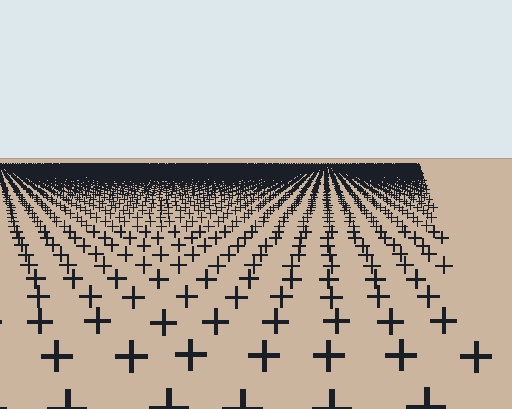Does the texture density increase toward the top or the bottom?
Density increases toward the top.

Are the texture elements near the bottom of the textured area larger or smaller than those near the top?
Larger. Near the bottom, elements are closer to the viewer and appear at a bigger on-screen size.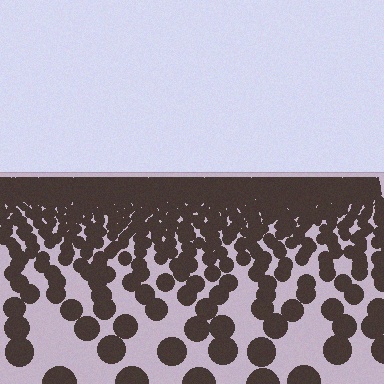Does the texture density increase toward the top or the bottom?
Density increases toward the top.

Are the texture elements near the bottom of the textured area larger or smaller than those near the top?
Larger. Near the bottom, elements are closer to the viewer and appear at a bigger on-screen size.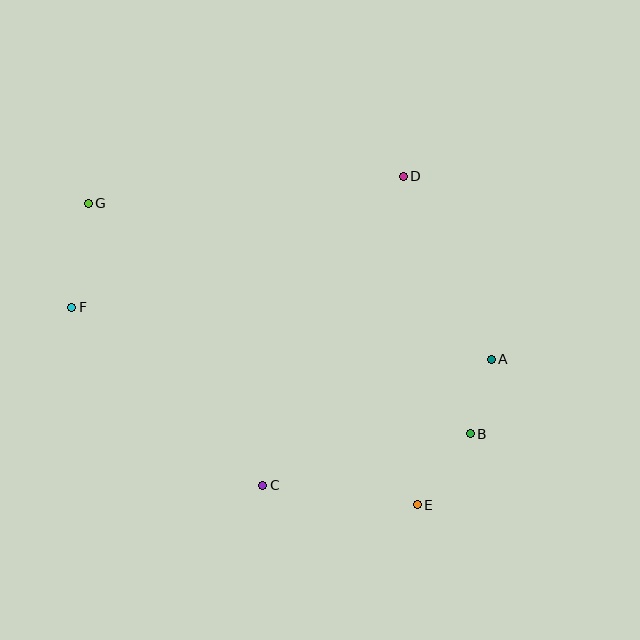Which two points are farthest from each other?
Points B and G are farthest from each other.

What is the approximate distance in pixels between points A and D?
The distance between A and D is approximately 203 pixels.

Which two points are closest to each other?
Points A and B are closest to each other.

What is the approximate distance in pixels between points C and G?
The distance between C and G is approximately 331 pixels.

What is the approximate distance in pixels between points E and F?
The distance between E and F is approximately 398 pixels.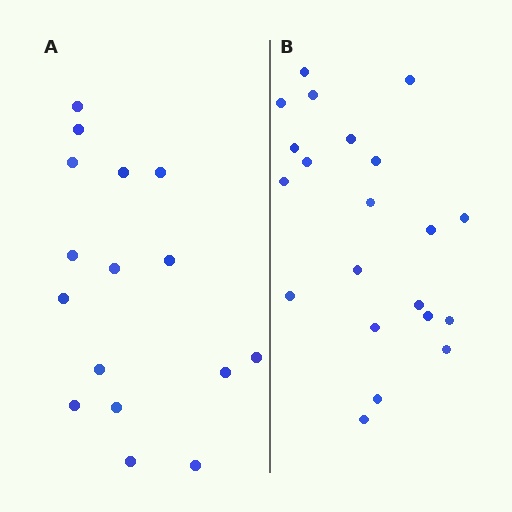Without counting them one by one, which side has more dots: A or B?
Region B (the right region) has more dots.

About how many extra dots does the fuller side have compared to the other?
Region B has about 5 more dots than region A.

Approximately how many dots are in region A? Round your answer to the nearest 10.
About 20 dots. (The exact count is 16, which rounds to 20.)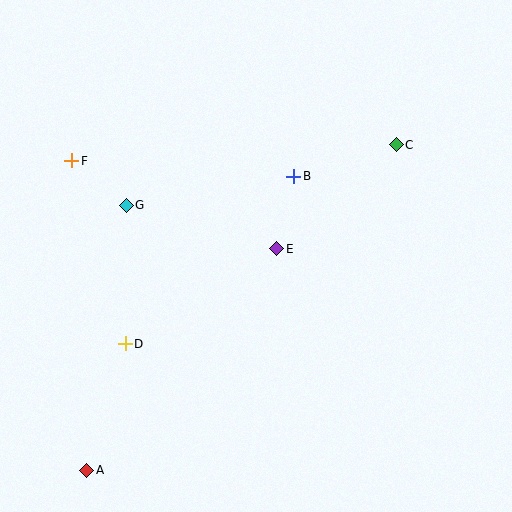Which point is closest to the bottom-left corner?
Point A is closest to the bottom-left corner.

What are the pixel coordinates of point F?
Point F is at (72, 161).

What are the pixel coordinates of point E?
Point E is at (277, 249).